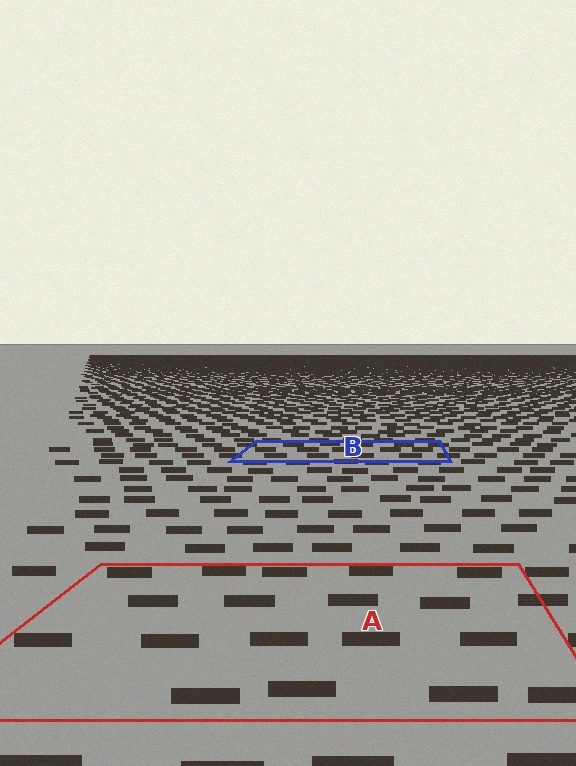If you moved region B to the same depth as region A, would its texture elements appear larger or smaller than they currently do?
They would appear larger. At a closer depth, the same texture elements are projected at a bigger on-screen size.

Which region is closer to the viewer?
Region A is closer. The texture elements there are larger and more spread out.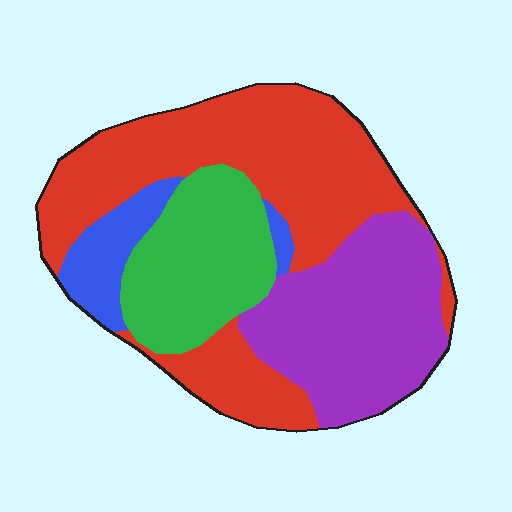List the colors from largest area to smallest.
From largest to smallest: red, purple, green, blue.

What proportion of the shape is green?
Green covers roughly 20% of the shape.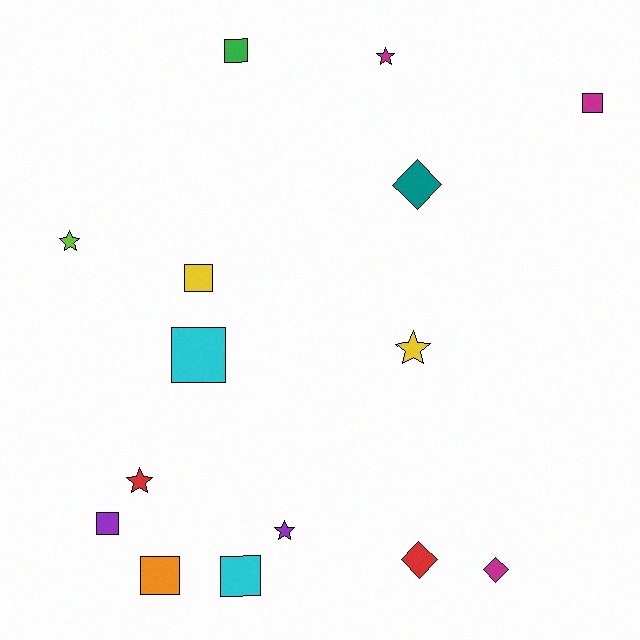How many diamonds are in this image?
There are 3 diamonds.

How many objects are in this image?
There are 15 objects.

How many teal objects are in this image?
There is 1 teal object.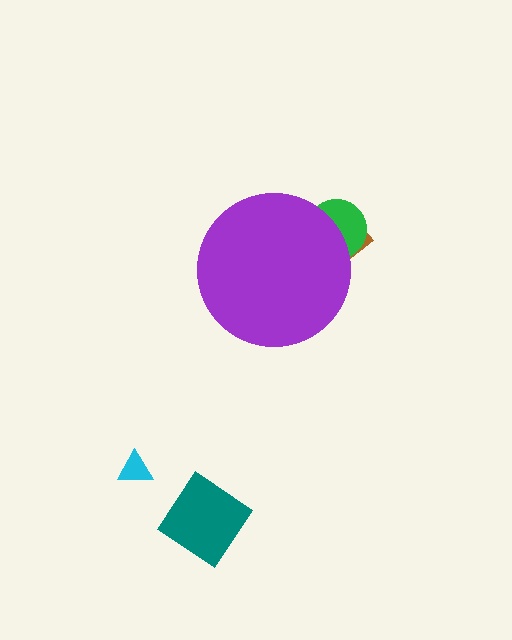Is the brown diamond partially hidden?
Yes, the brown diamond is partially hidden behind the purple circle.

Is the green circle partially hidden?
Yes, the green circle is partially hidden behind the purple circle.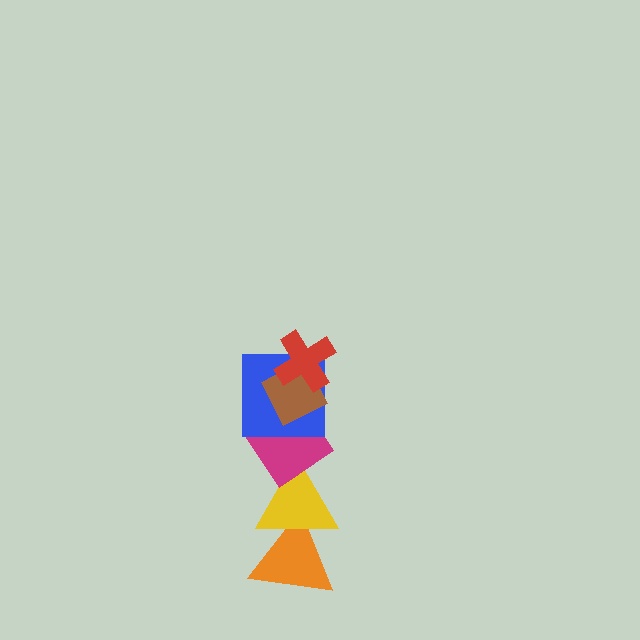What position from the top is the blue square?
The blue square is 3rd from the top.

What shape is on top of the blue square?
The brown diamond is on top of the blue square.